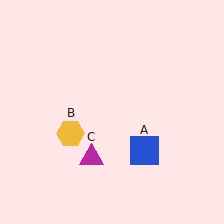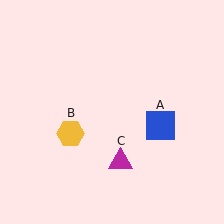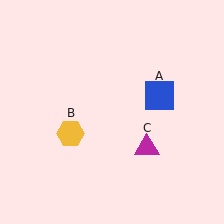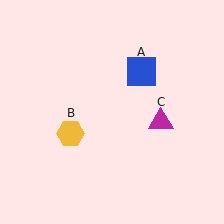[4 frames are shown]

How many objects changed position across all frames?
2 objects changed position: blue square (object A), magenta triangle (object C).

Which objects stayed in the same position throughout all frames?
Yellow hexagon (object B) remained stationary.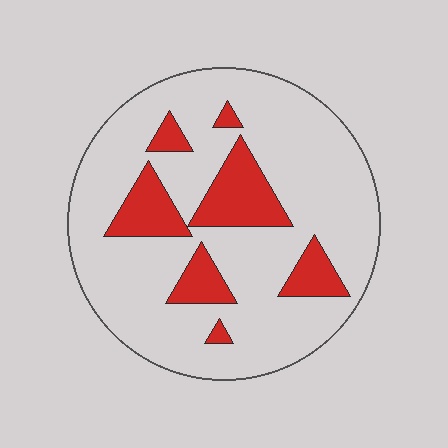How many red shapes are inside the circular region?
7.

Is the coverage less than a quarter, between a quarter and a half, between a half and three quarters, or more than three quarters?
Less than a quarter.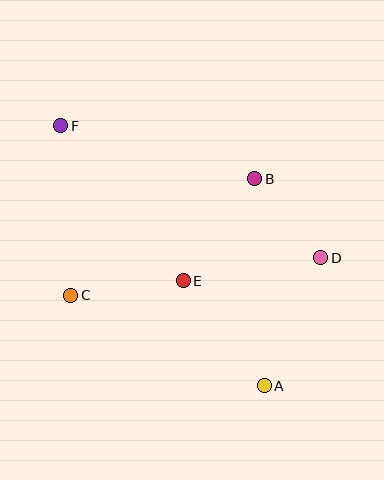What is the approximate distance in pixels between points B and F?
The distance between B and F is approximately 201 pixels.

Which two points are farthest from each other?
Points A and F are farthest from each other.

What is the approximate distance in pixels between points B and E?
The distance between B and E is approximately 125 pixels.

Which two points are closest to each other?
Points B and D are closest to each other.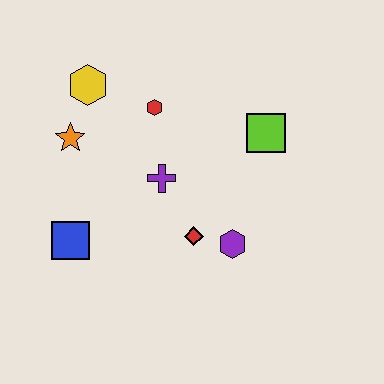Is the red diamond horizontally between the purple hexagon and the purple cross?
Yes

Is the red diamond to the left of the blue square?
No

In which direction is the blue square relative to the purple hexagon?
The blue square is to the left of the purple hexagon.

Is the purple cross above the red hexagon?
No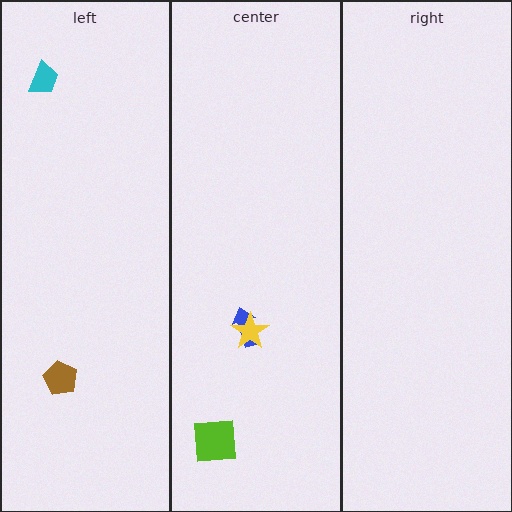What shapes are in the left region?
The cyan trapezoid, the brown pentagon.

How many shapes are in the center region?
3.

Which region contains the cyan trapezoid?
The left region.